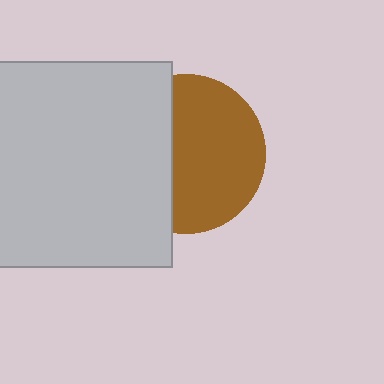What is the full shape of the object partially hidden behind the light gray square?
The partially hidden object is a brown circle.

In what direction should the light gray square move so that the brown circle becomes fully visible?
The light gray square should move left. That is the shortest direction to clear the overlap and leave the brown circle fully visible.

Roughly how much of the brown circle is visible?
About half of it is visible (roughly 60%).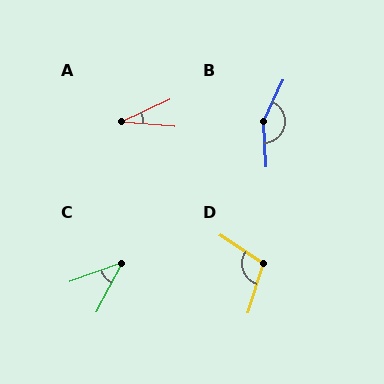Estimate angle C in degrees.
Approximately 43 degrees.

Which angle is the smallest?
A, at approximately 30 degrees.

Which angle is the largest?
B, at approximately 152 degrees.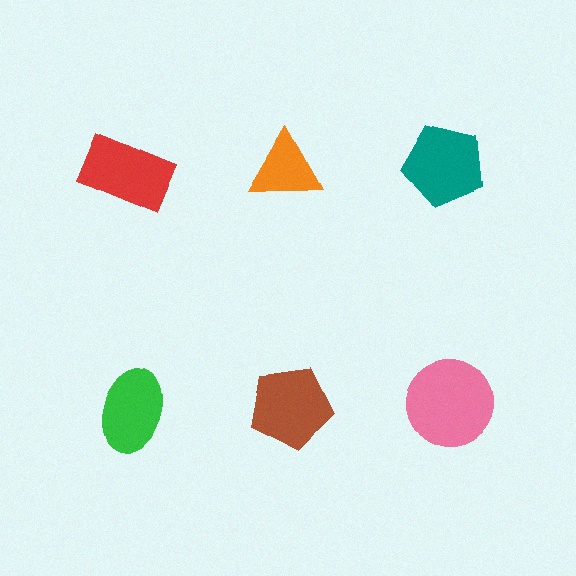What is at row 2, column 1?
A green ellipse.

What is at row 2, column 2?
A brown pentagon.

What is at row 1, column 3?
A teal pentagon.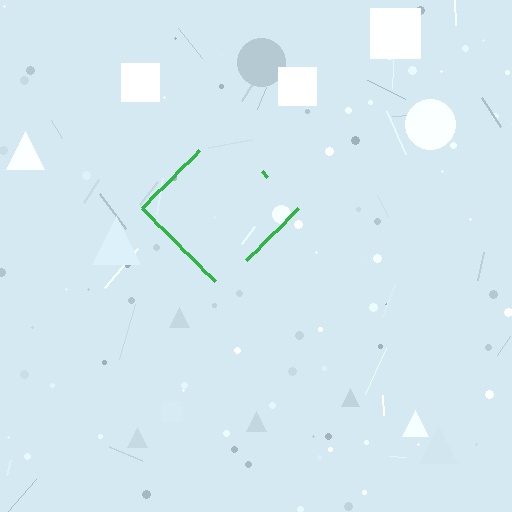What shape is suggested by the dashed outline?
The dashed outline suggests a diamond.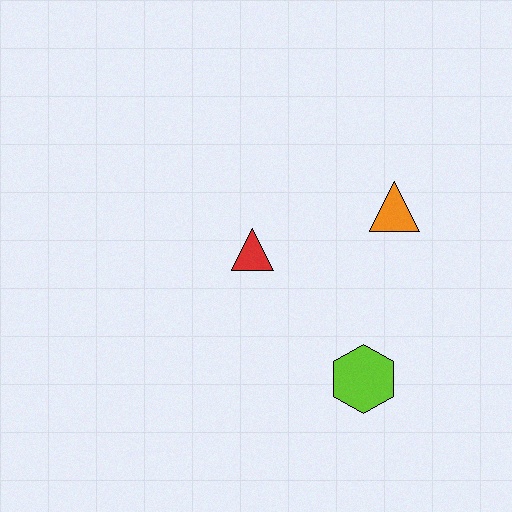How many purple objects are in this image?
There are no purple objects.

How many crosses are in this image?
There are no crosses.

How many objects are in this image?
There are 3 objects.